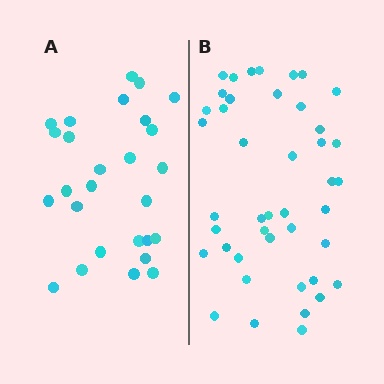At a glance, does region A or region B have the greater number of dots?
Region B (the right region) has more dots.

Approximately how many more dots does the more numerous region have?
Region B has approximately 15 more dots than region A.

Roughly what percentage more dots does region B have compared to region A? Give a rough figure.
About 60% more.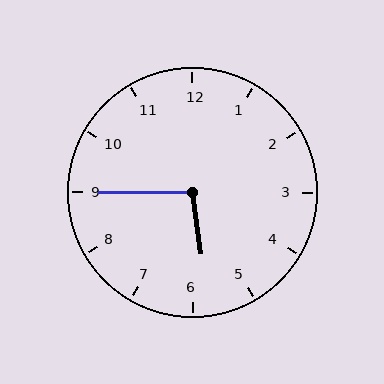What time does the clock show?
5:45.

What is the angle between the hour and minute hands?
Approximately 98 degrees.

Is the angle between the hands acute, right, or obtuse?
It is obtuse.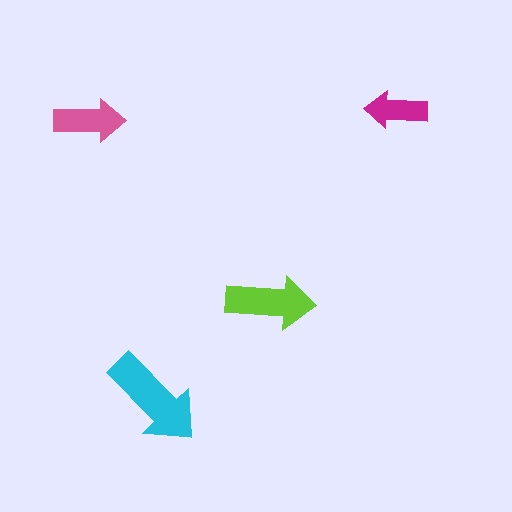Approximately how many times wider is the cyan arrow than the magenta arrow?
About 1.5 times wider.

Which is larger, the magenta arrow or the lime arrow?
The lime one.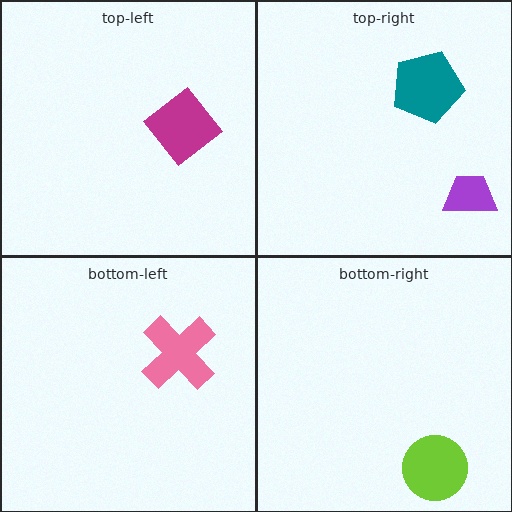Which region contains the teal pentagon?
The top-right region.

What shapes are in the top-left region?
The magenta diamond.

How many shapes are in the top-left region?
1.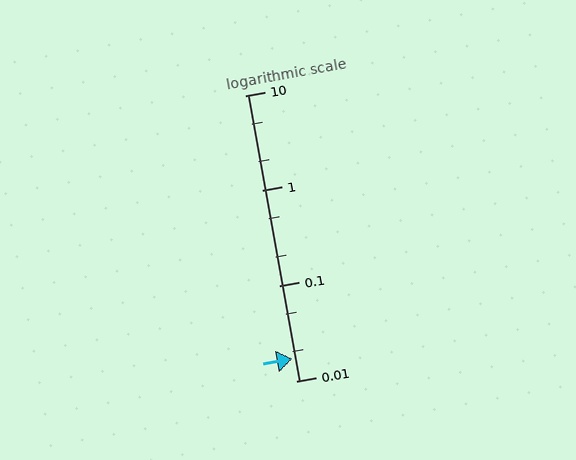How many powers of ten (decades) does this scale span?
The scale spans 3 decades, from 0.01 to 10.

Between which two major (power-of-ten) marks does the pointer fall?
The pointer is between 0.01 and 0.1.